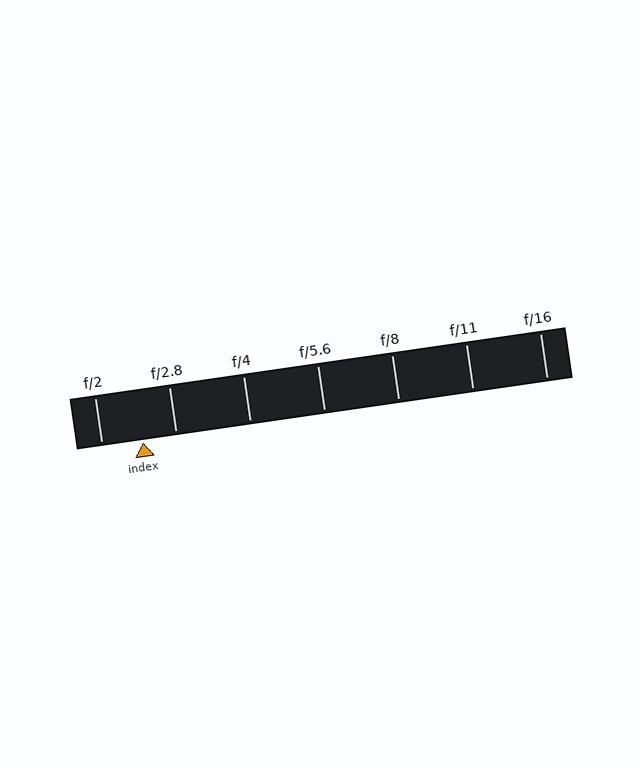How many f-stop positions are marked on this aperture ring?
There are 7 f-stop positions marked.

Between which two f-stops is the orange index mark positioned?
The index mark is between f/2 and f/2.8.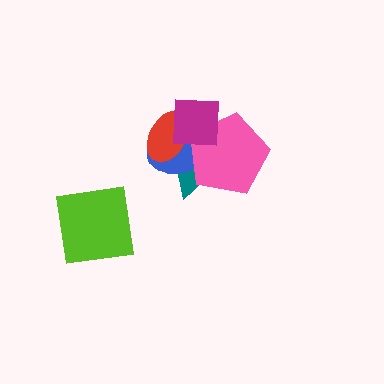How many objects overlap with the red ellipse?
4 objects overlap with the red ellipse.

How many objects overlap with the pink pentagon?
4 objects overlap with the pink pentagon.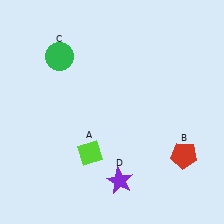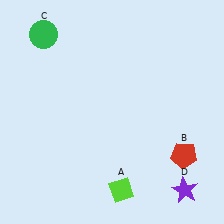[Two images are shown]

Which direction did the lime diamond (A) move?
The lime diamond (A) moved down.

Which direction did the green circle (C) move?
The green circle (C) moved up.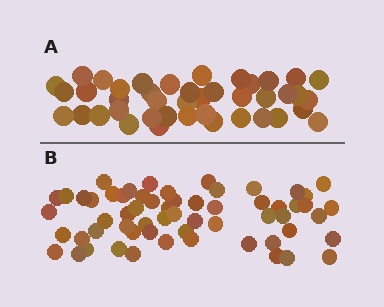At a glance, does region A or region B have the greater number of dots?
Region B (the bottom region) has more dots.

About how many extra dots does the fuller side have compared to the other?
Region B has approximately 20 more dots than region A.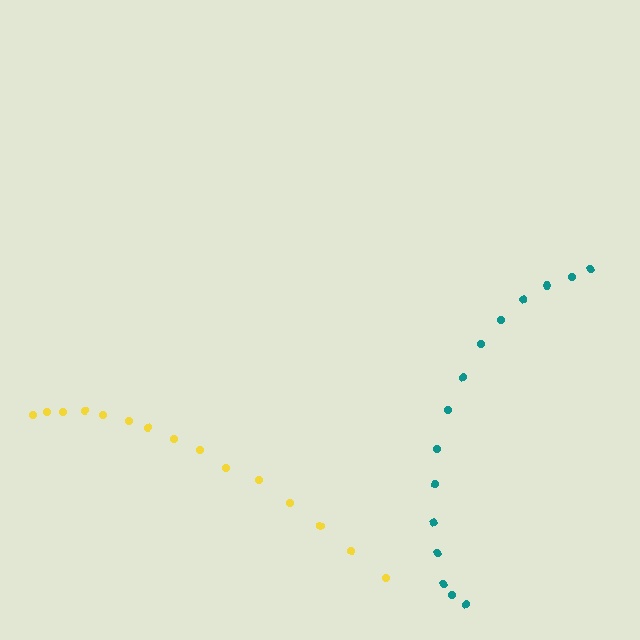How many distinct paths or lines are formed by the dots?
There are 2 distinct paths.